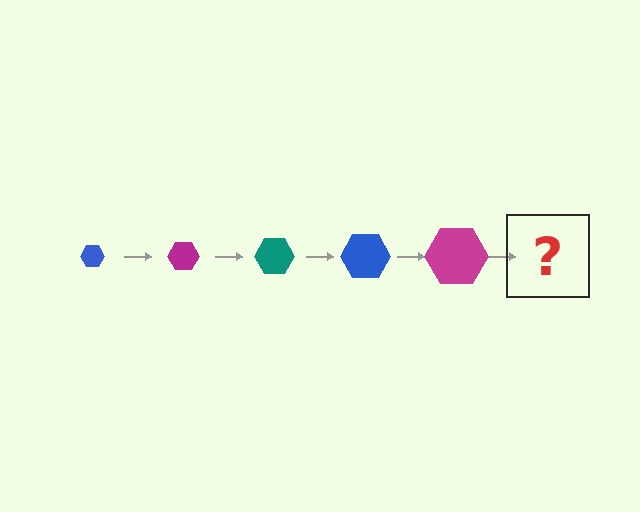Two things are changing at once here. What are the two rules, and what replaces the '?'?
The two rules are that the hexagon grows larger each step and the color cycles through blue, magenta, and teal. The '?' should be a teal hexagon, larger than the previous one.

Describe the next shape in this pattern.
It should be a teal hexagon, larger than the previous one.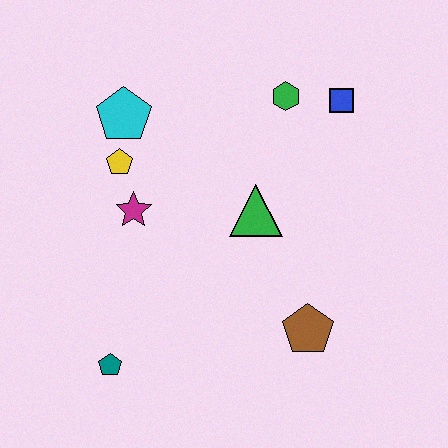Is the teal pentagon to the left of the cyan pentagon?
Yes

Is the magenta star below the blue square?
Yes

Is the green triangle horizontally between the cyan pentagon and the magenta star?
No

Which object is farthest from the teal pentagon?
The blue square is farthest from the teal pentagon.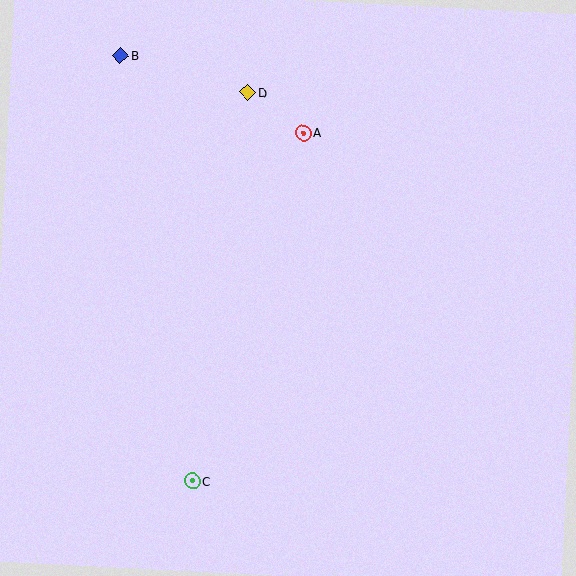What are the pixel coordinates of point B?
Point B is at (120, 55).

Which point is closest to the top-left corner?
Point B is closest to the top-left corner.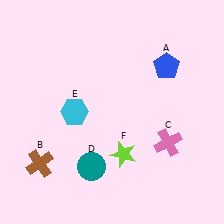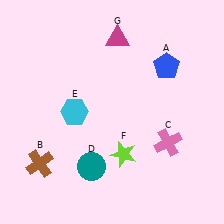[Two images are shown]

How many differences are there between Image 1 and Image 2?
There is 1 difference between the two images.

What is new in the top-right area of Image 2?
A magenta triangle (G) was added in the top-right area of Image 2.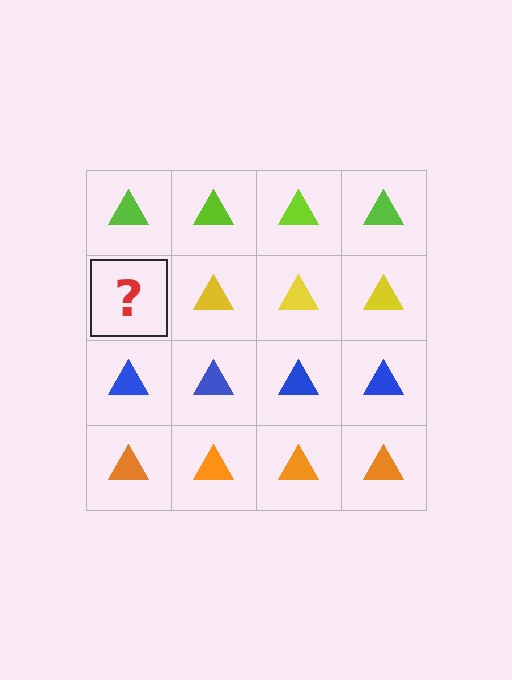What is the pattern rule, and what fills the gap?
The rule is that each row has a consistent color. The gap should be filled with a yellow triangle.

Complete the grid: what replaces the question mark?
The question mark should be replaced with a yellow triangle.